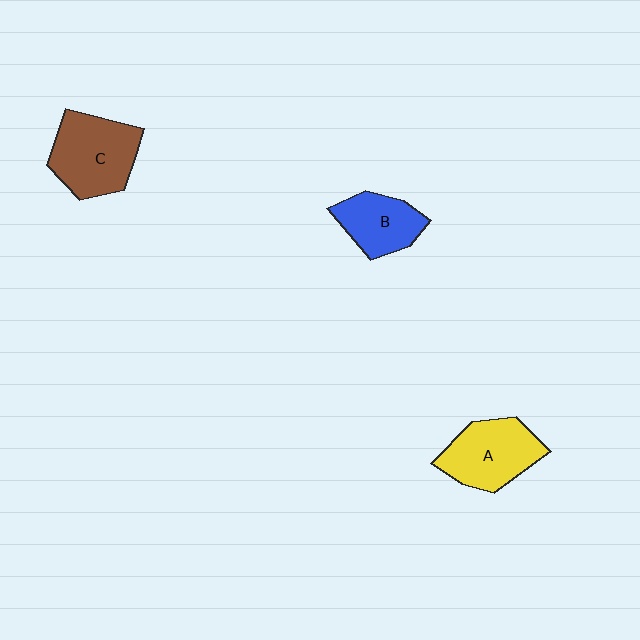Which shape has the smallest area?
Shape B (blue).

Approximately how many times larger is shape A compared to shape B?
Approximately 1.3 times.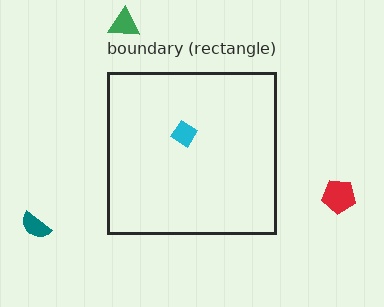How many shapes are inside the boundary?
1 inside, 3 outside.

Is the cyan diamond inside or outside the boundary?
Inside.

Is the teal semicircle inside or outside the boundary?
Outside.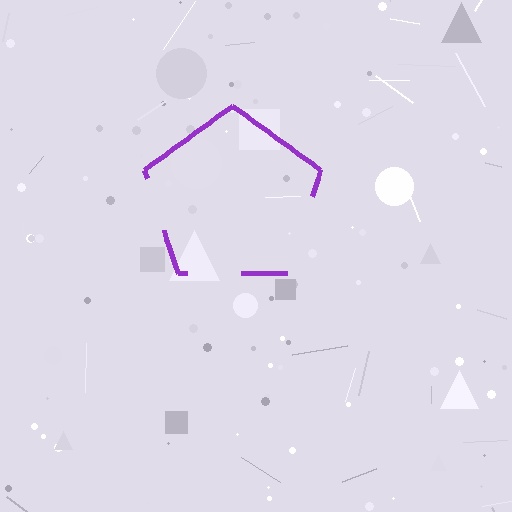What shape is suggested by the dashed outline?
The dashed outline suggests a pentagon.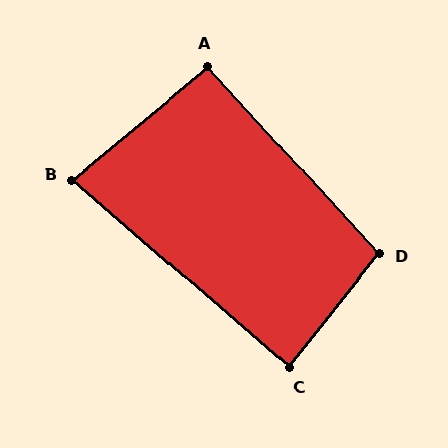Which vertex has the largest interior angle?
D, at approximately 99 degrees.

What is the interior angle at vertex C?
Approximately 87 degrees (approximately right).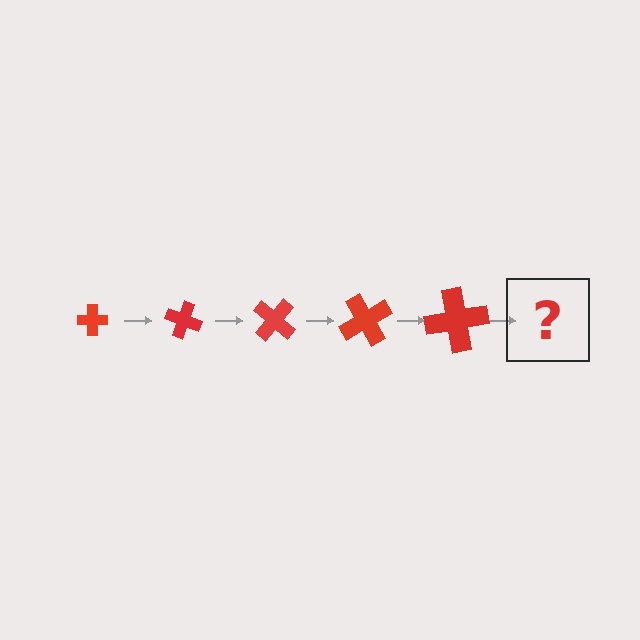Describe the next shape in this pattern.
It should be a cross, larger than the previous one and rotated 100 degrees from the start.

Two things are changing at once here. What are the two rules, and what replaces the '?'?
The two rules are that the cross grows larger each step and it rotates 20 degrees each step. The '?' should be a cross, larger than the previous one and rotated 100 degrees from the start.